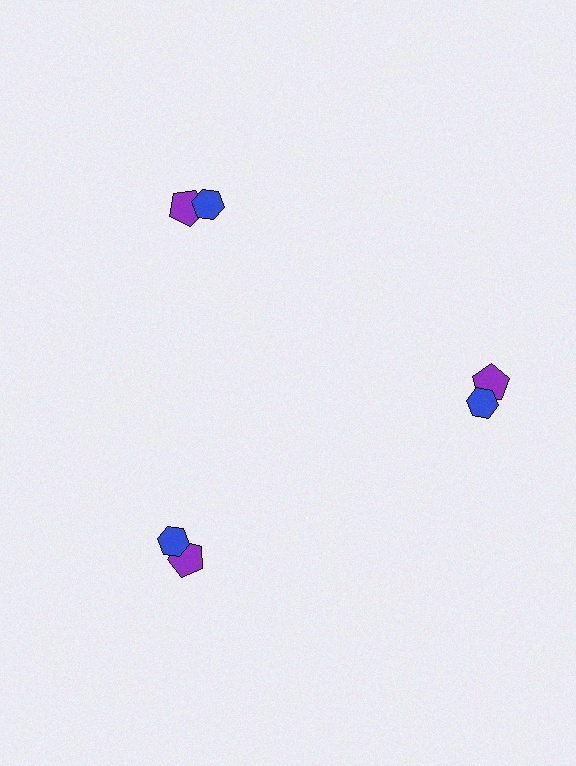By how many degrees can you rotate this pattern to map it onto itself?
The pattern maps onto itself every 120 degrees of rotation.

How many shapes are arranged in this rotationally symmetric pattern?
There are 6 shapes, arranged in 3 groups of 2.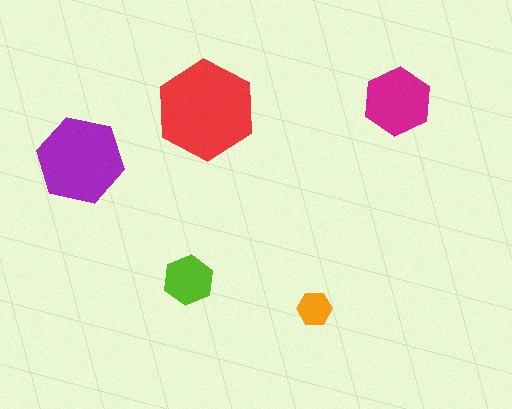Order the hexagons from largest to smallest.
the red one, the purple one, the magenta one, the lime one, the orange one.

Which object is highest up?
The magenta hexagon is topmost.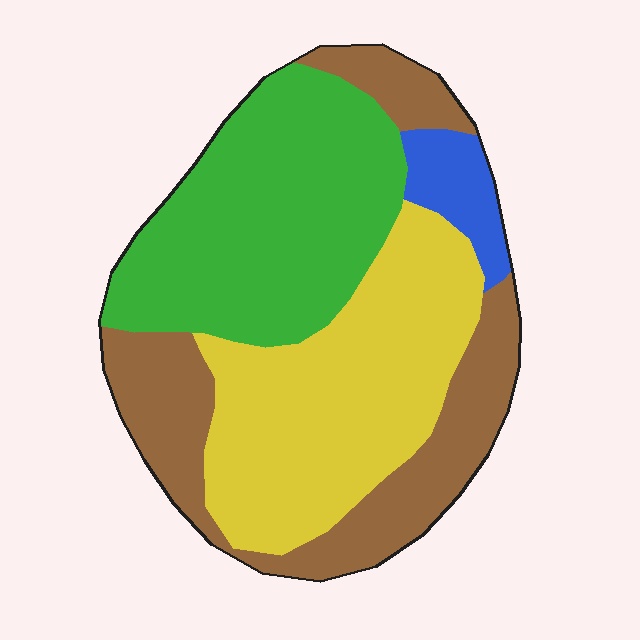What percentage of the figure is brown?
Brown covers around 25% of the figure.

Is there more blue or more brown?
Brown.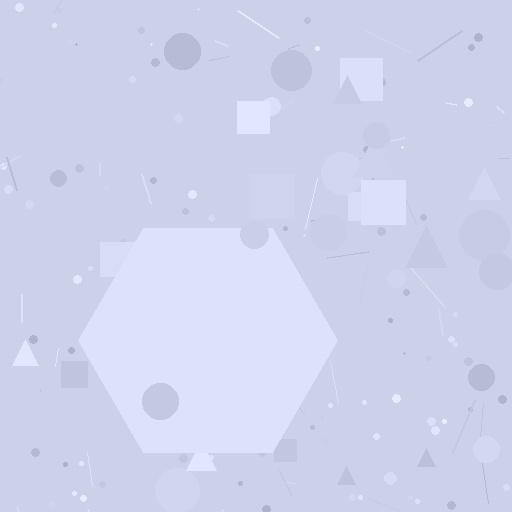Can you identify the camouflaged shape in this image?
The camouflaged shape is a hexagon.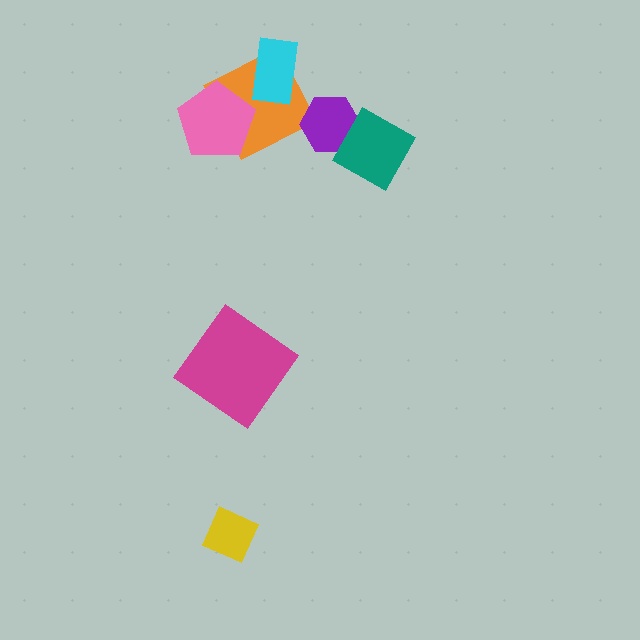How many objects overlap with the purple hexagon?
1 object overlaps with the purple hexagon.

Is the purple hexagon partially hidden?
Yes, it is partially covered by another shape.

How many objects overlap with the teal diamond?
1 object overlaps with the teal diamond.